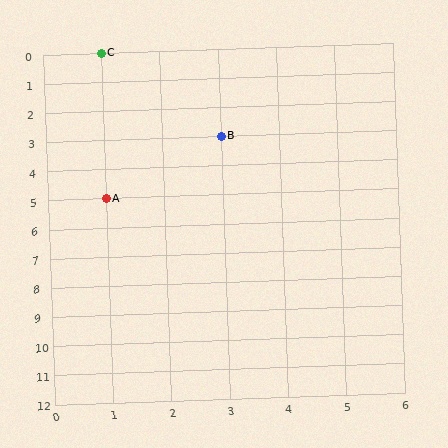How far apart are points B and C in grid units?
Points B and C are 2 columns and 3 rows apart (about 3.6 grid units diagonally).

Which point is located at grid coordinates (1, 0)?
Point C is at (1, 0).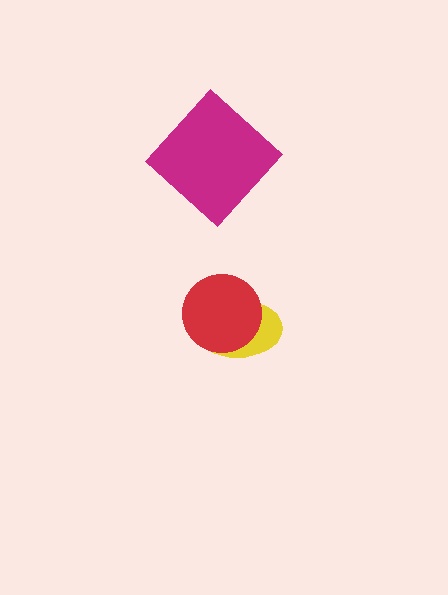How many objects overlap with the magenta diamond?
0 objects overlap with the magenta diamond.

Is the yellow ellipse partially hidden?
Yes, it is partially covered by another shape.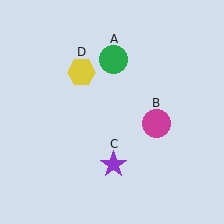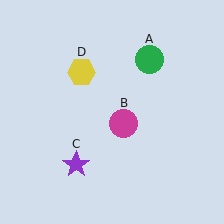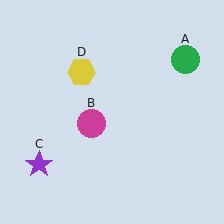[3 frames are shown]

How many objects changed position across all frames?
3 objects changed position: green circle (object A), magenta circle (object B), purple star (object C).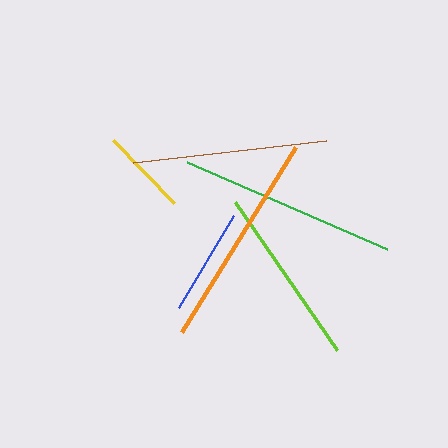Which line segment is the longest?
The green line is the longest at approximately 218 pixels.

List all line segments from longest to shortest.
From longest to shortest: green, orange, brown, lime, blue, yellow.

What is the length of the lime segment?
The lime segment is approximately 180 pixels long.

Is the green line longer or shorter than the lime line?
The green line is longer than the lime line.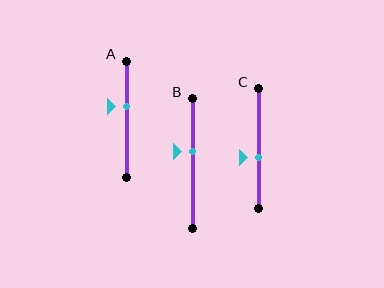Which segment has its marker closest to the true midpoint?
Segment C has its marker closest to the true midpoint.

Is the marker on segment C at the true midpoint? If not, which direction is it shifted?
No, the marker on segment C is shifted downward by about 8% of the segment length.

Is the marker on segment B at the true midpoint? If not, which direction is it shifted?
No, the marker on segment B is shifted upward by about 9% of the segment length.